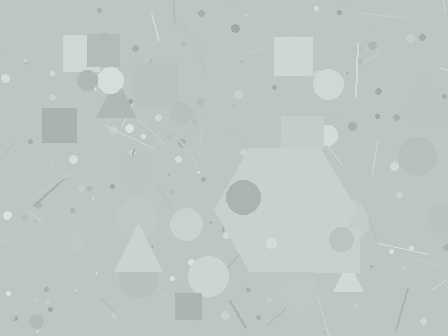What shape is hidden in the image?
A hexagon is hidden in the image.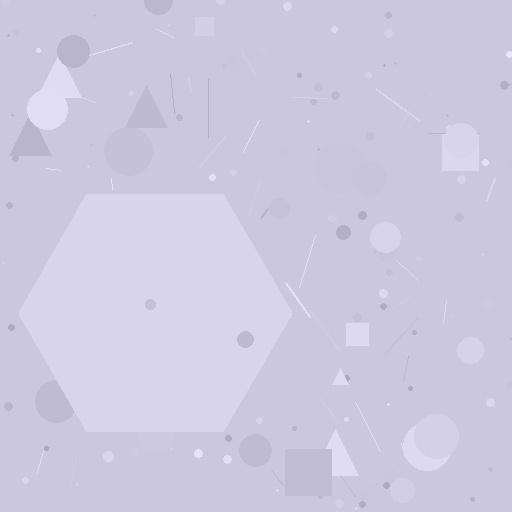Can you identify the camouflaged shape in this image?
The camouflaged shape is a hexagon.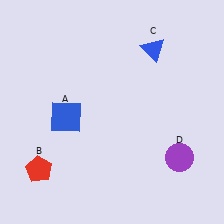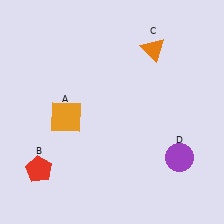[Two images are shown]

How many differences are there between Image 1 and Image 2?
There are 2 differences between the two images.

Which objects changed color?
A changed from blue to orange. C changed from blue to orange.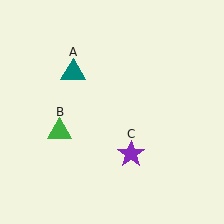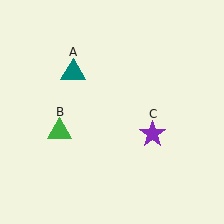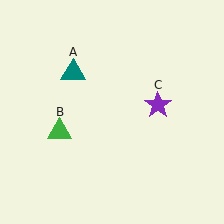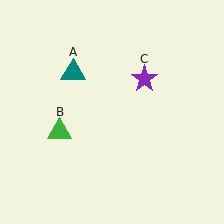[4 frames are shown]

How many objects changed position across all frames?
1 object changed position: purple star (object C).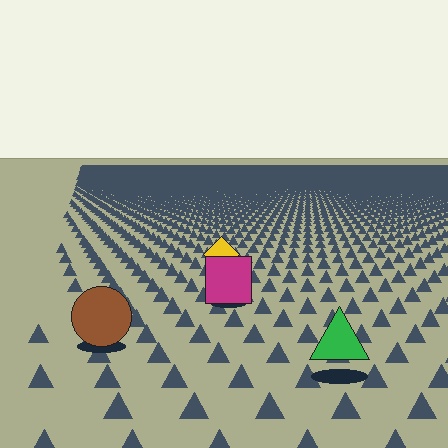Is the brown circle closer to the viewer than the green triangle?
No. The green triangle is closer — you can tell from the texture gradient: the ground texture is coarser near it.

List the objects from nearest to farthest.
From nearest to farthest: the green triangle, the brown circle, the magenta square, the yellow diamond.